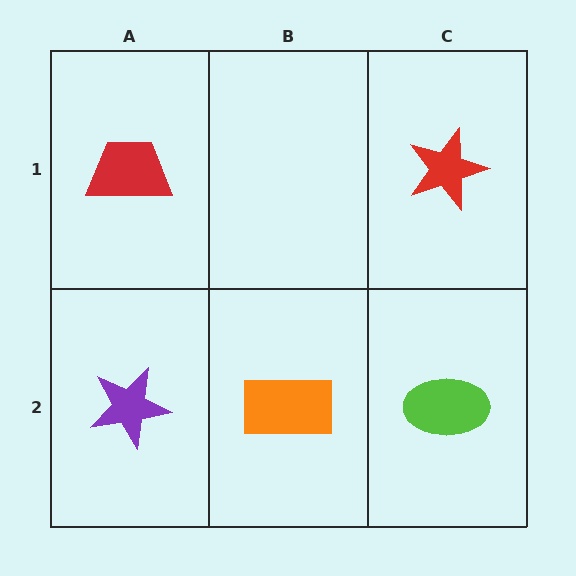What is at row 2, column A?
A purple star.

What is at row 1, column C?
A red star.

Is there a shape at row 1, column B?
No, that cell is empty.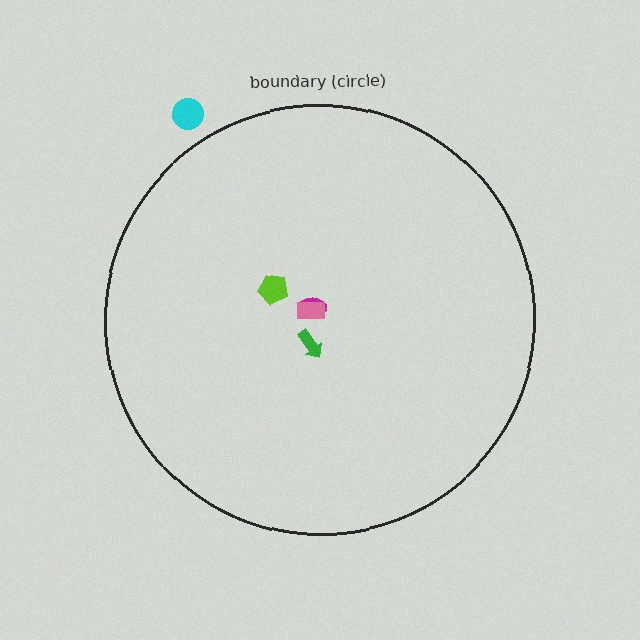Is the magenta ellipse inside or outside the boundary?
Inside.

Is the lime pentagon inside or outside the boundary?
Inside.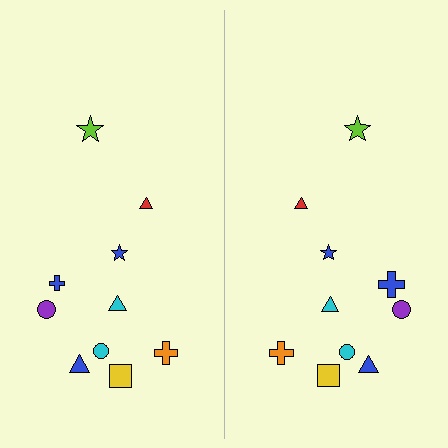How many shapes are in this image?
There are 20 shapes in this image.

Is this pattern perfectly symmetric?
No, the pattern is not perfectly symmetric. The blue cross on the right side has a different size than its mirror counterpart.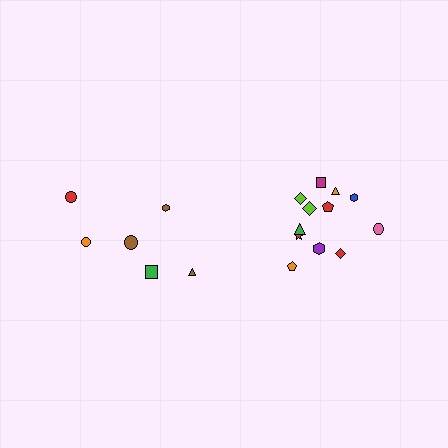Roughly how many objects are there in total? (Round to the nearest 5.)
Roughly 20 objects in total.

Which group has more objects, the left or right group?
The right group.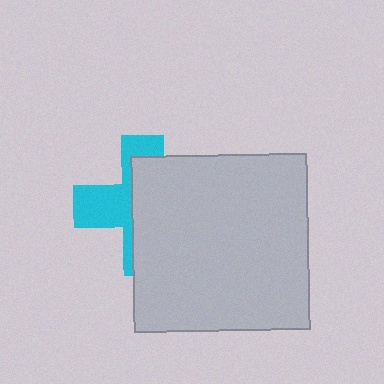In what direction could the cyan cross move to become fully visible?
The cyan cross could move left. That would shift it out from behind the light gray square entirely.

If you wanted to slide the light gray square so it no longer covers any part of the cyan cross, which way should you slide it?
Slide it right — that is the most direct way to separate the two shapes.